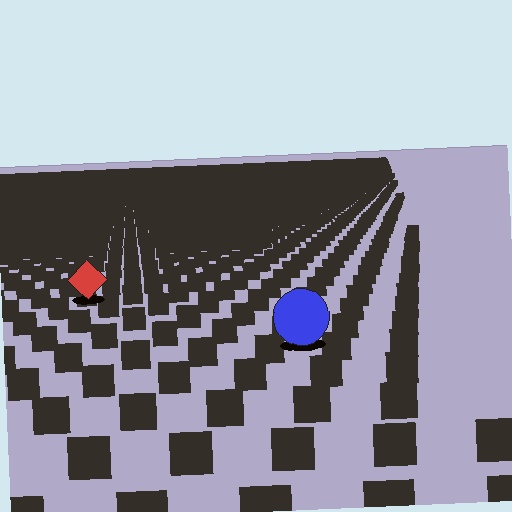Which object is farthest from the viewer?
The red diamond is farthest from the viewer. It appears smaller and the ground texture around it is denser.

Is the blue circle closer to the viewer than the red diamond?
Yes. The blue circle is closer — you can tell from the texture gradient: the ground texture is coarser near it.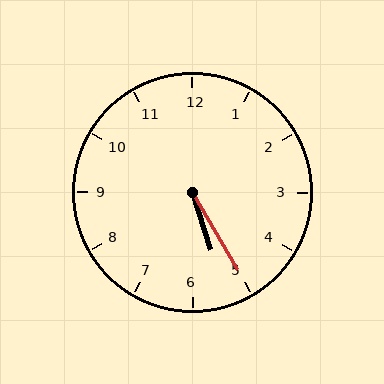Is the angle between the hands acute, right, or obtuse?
It is acute.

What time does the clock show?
5:25.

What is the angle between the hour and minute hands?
Approximately 12 degrees.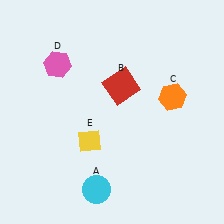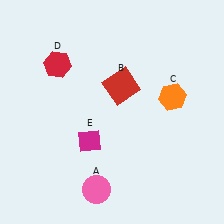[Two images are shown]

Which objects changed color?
A changed from cyan to pink. D changed from pink to red. E changed from yellow to magenta.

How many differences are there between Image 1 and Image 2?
There are 3 differences between the two images.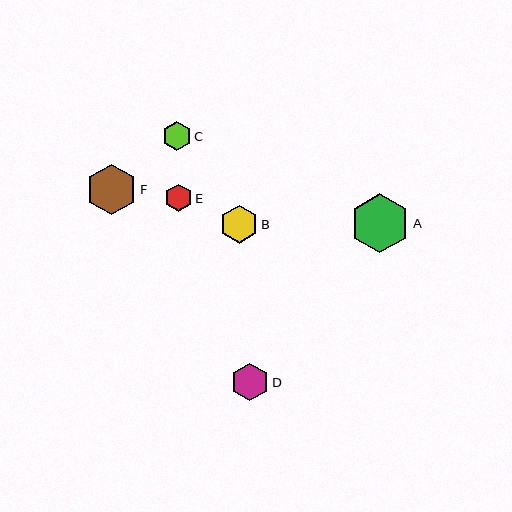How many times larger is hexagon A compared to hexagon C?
Hexagon A is approximately 2.1 times the size of hexagon C.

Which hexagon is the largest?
Hexagon A is the largest with a size of approximately 59 pixels.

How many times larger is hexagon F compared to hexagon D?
Hexagon F is approximately 1.3 times the size of hexagon D.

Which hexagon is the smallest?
Hexagon E is the smallest with a size of approximately 27 pixels.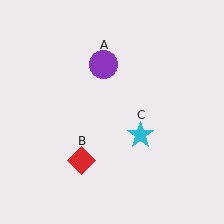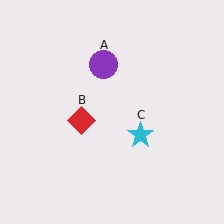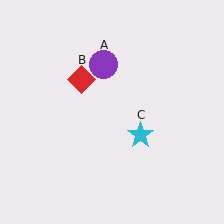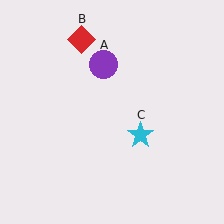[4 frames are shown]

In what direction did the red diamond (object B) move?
The red diamond (object B) moved up.